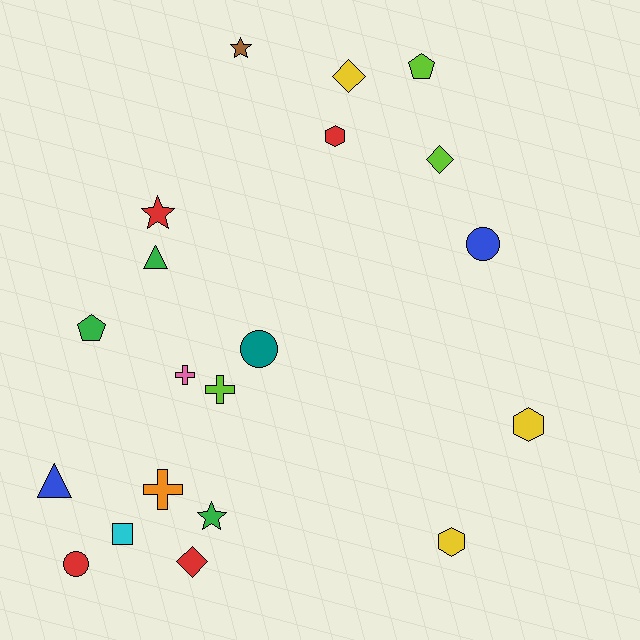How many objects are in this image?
There are 20 objects.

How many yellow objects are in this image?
There are 3 yellow objects.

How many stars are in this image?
There are 3 stars.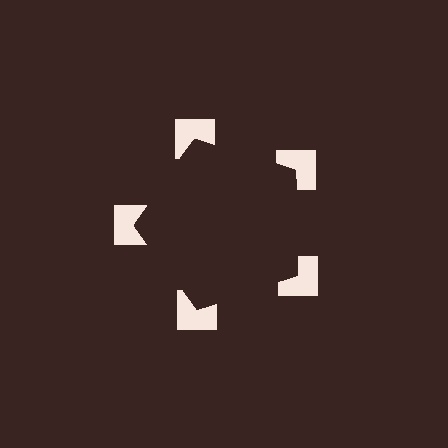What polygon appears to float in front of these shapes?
An illusory pentagon — its edges are inferred from the aligned wedge cuts in the notched squares, not physically drawn.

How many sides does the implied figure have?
5 sides.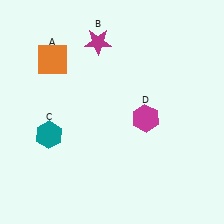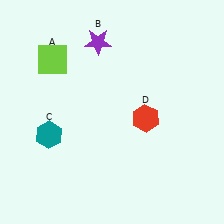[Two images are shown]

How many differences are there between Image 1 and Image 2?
There are 3 differences between the two images.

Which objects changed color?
A changed from orange to lime. B changed from magenta to purple. D changed from magenta to red.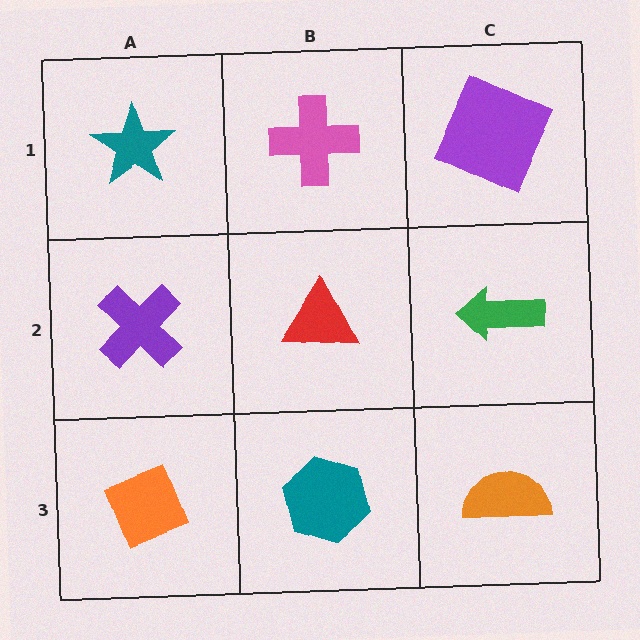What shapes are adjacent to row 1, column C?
A green arrow (row 2, column C), a pink cross (row 1, column B).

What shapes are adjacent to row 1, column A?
A purple cross (row 2, column A), a pink cross (row 1, column B).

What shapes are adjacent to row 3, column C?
A green arrow (row 2, column C), a teal hexagon (row 3, column B).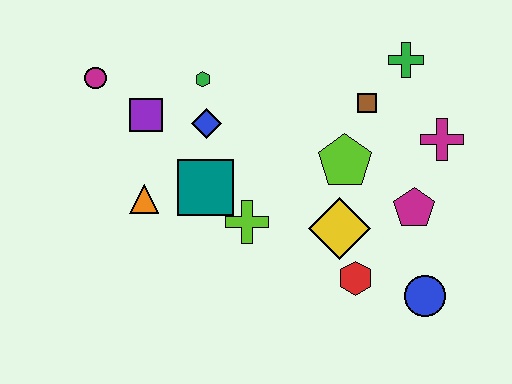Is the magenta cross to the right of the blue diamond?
Yes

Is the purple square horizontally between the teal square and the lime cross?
No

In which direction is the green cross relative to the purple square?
The green cross is to the right of the purple square.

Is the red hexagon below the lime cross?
Yes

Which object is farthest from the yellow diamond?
The magenta circle is farthest from the yellow diamond.